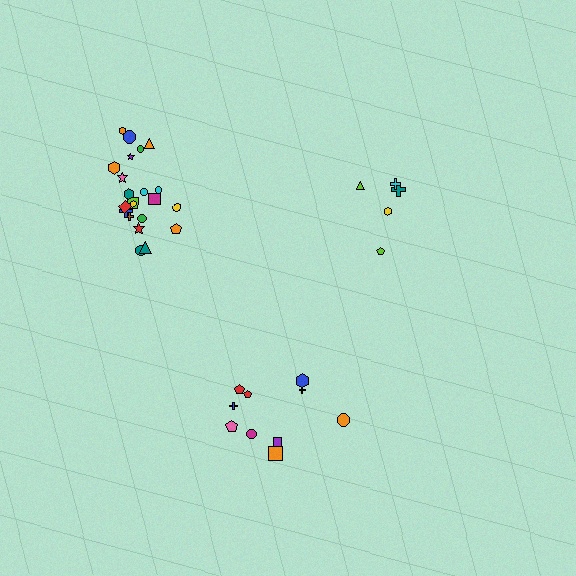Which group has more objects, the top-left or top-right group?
The top-left group.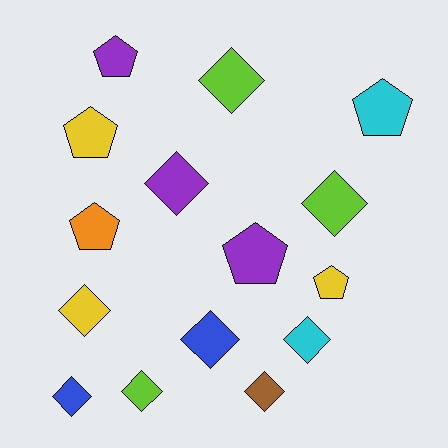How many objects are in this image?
There are 15 objects.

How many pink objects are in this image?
There are no pink objects.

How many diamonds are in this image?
There are 9 diamonds.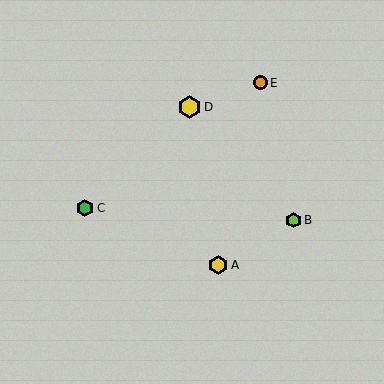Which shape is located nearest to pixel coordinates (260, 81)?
The orange circle (labeled E) at (261, 83) is nearest to that location.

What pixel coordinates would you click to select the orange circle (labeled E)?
Click at (261, 83) to select the orange circle E.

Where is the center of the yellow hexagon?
The center of the yellow hexagon is at (189, 107).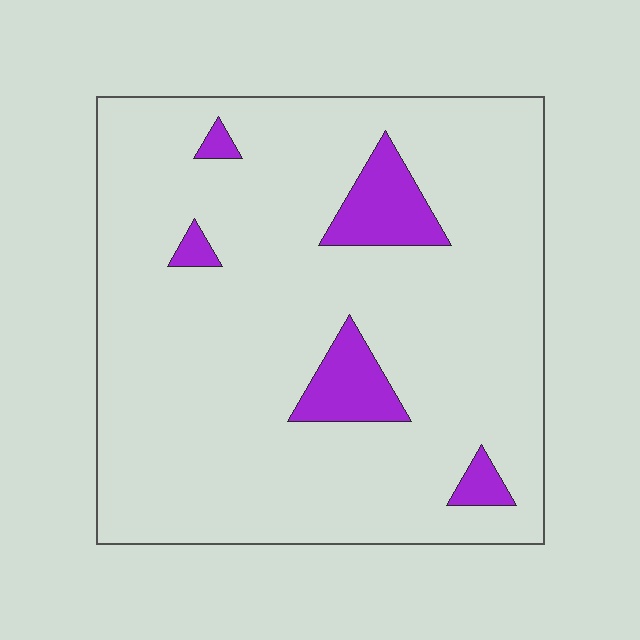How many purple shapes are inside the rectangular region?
5.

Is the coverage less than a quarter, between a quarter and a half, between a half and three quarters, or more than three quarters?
Less than a quarter.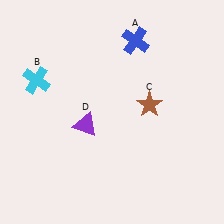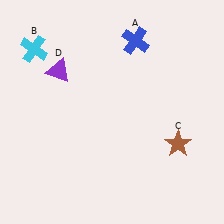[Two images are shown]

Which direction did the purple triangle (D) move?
The purple triangle (D) moved up.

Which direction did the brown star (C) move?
The brown star (C) moved down.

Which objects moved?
The objects that moved are: the cyan cross (B), the brown star (C), the purple triangle (D).